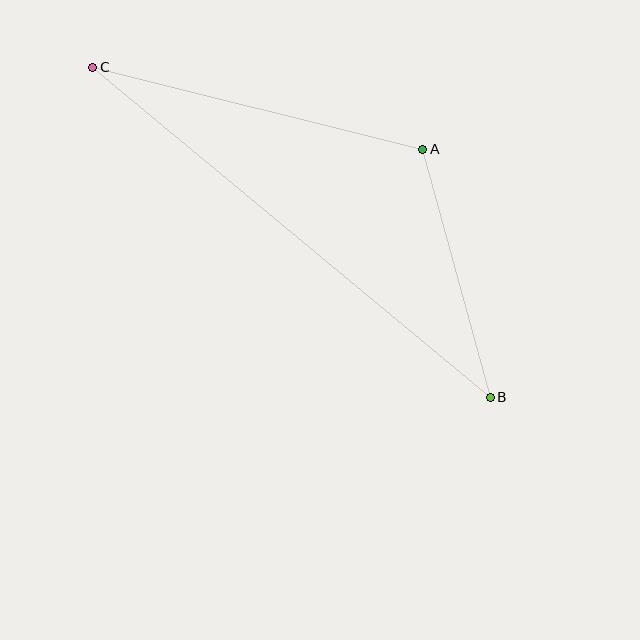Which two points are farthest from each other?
Points B and C are farthest from each other.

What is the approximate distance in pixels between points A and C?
The distance between A and C is approximately 340 pixels.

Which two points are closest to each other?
Points A and B are closest to each other.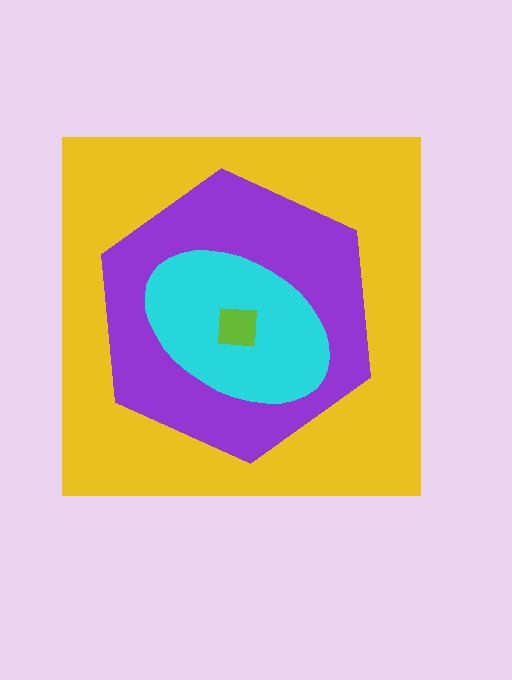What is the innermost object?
The lime square.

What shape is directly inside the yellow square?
The purple hexagon.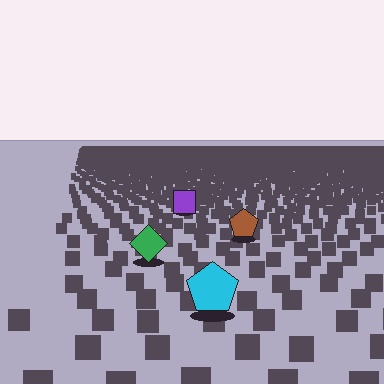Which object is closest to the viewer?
The cyan pentagon is closest. The texture marks near it are larger and more spread out.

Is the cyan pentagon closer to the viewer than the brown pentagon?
Yes. The cyan pentagon is closer — you can tell from the texture gradient: the ground texture is coarser near it.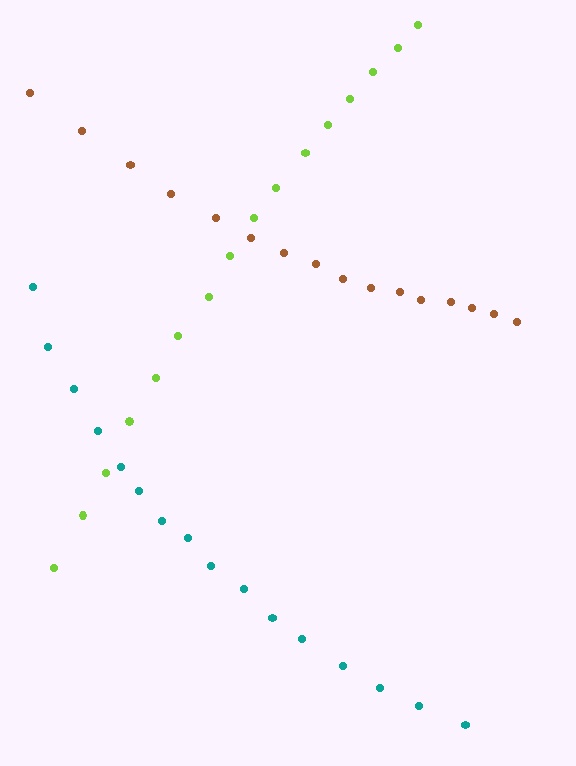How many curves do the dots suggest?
There are 3 distinct paths.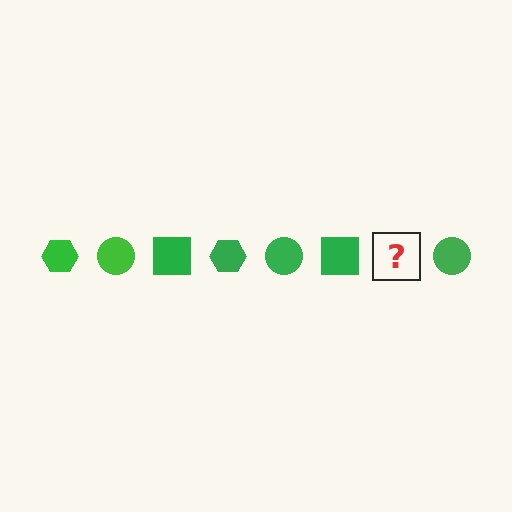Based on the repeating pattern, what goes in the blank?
The blank should be a green hexagon.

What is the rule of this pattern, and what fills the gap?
The rule is that the pattern cycles through hexagon, circle, square shapes in green. The gap should be filled with a green hexagon.